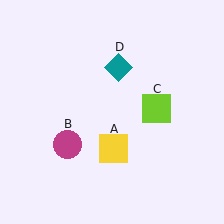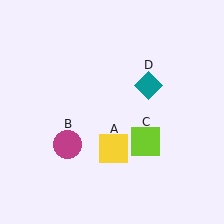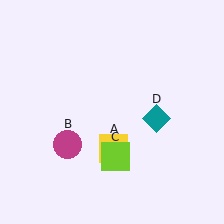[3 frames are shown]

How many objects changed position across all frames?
2 objects changed position: lime square (object C), teal diamond (object D).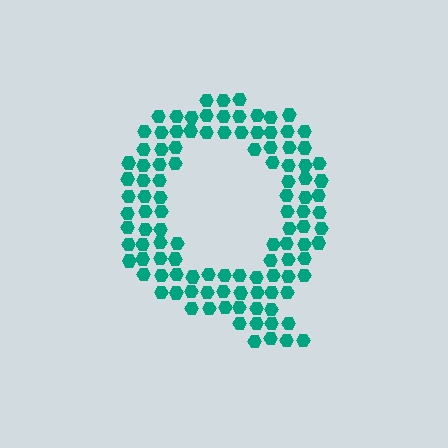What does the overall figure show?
The overall figure shows the letter Q.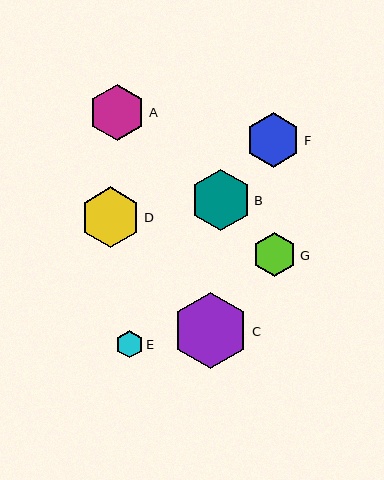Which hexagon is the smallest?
Hexagon E is the smallest with a size of approximately 27 pixels.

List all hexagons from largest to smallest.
From largest to smallest: C, B, D, A, F, G, E.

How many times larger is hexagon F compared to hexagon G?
Hexagon F is approximately 1.2 times the size of hexagon G.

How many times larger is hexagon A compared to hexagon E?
Hexagon A is approximately 2.1 times the size of hexagon E.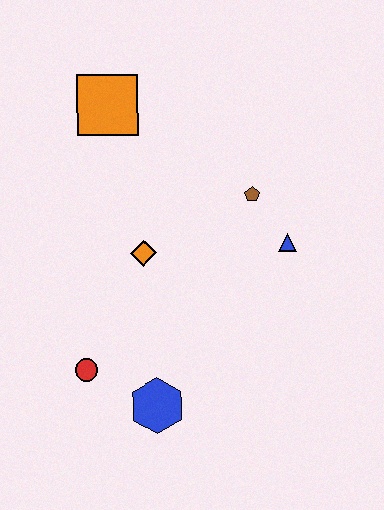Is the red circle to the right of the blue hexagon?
No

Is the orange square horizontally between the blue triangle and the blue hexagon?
No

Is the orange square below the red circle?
No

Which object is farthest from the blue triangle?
The red circle is farthest from the blue triangle.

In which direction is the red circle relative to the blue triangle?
The red circle is to the left of the blue triangle.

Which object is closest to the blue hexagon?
The red circle is closest to the blue hexagon.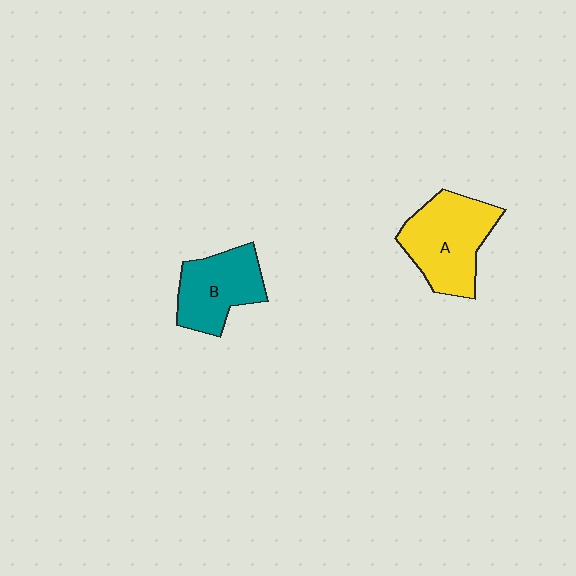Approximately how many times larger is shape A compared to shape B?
Approximately 1.3 times.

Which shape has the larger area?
Shape A (yellow).